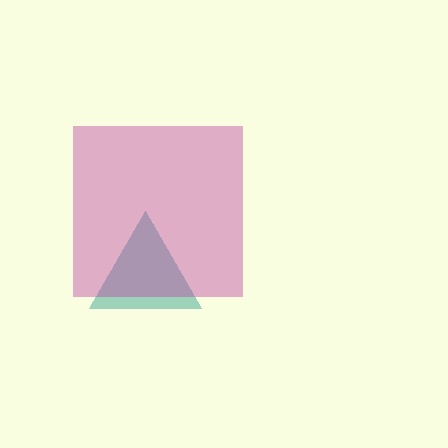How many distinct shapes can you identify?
There are 2 distinct shapes: a teal triangle, a magenta square.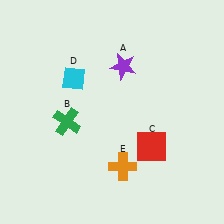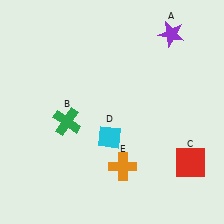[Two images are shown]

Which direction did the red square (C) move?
The red square (C) moved right.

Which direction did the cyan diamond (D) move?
The cyan diamond (D) moved down.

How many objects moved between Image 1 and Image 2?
3 objects moved between the two images.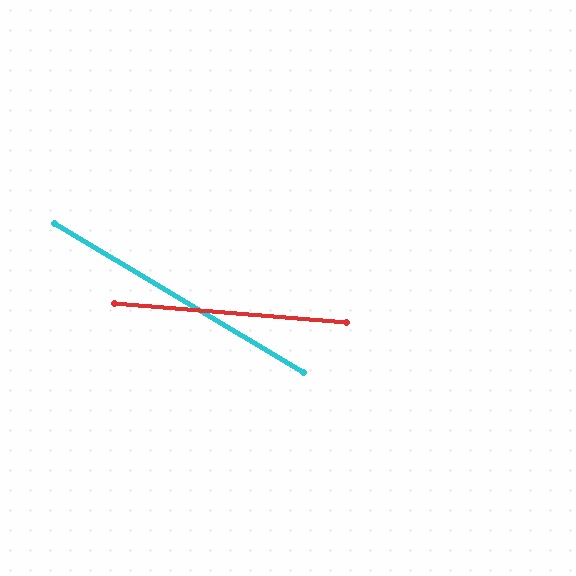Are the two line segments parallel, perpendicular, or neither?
Neither parallel nor perpendicular — they differ by about 26°.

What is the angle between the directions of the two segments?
Approximately 26 degrees.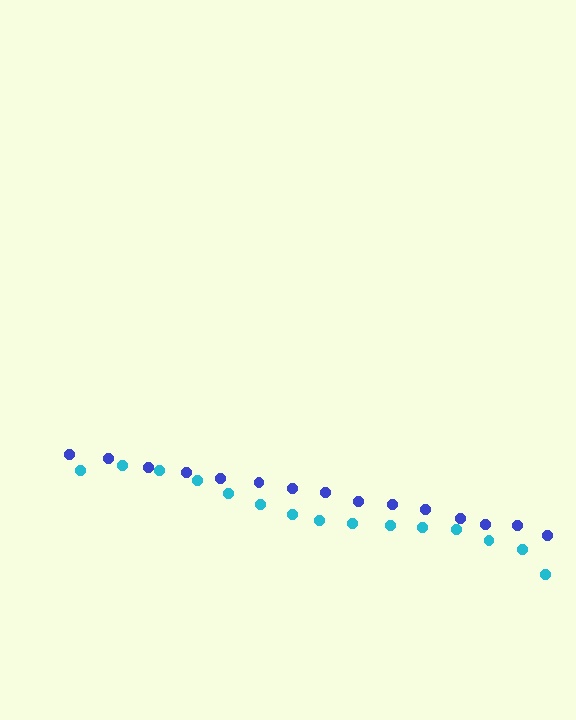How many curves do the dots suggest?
There are 2 distinct paths.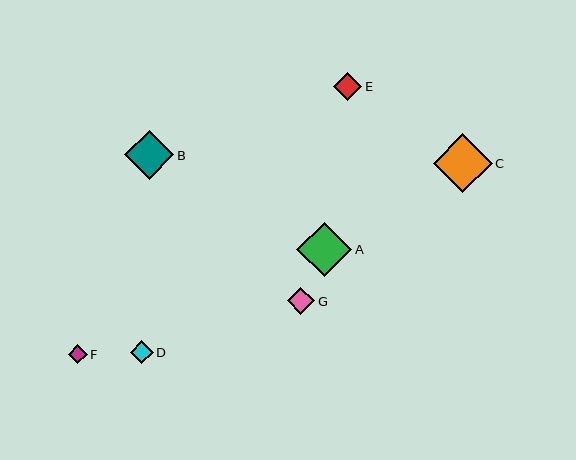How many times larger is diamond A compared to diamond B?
Diamond A is approximately 1.1 times the size of diamond B.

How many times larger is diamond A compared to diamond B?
Diamond A is approximately 1.1 times the size of diamond B.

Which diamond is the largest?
Diamond C is the largest with a size of approximately 59 pixels.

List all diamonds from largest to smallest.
From largest to smallest: C, A, B, E, G, D, F.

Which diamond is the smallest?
Diamond F is the smallest with a size of approximately 18 pixels.